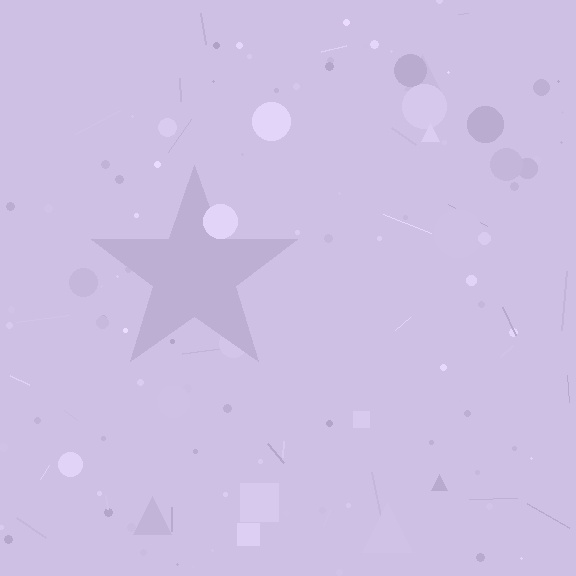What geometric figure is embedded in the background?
A star is embedded in the background.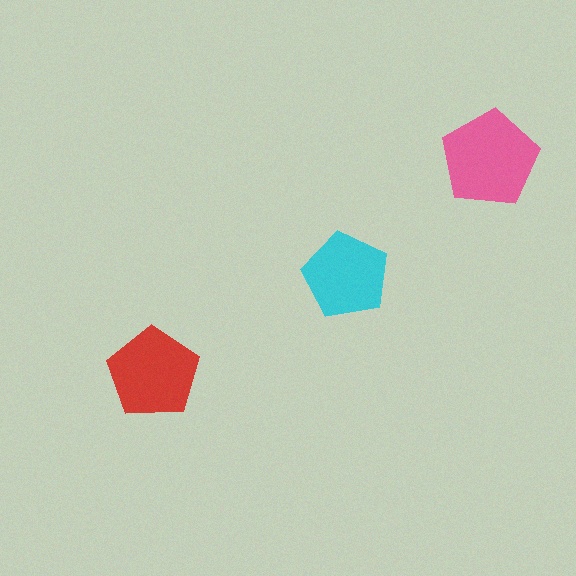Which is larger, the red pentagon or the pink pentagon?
The pink one.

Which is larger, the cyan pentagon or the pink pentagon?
The pink one.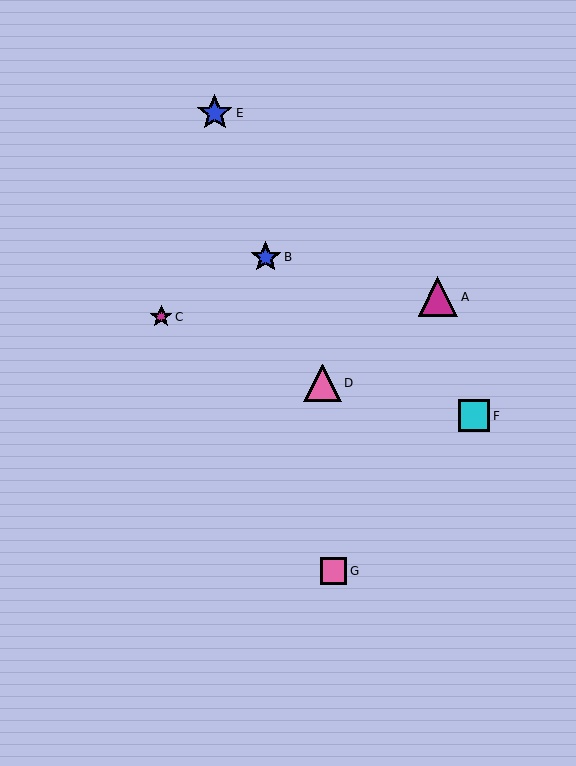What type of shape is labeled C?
Shape C is a magenta star.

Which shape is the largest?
The magenta triangle (labeled A) is the largest.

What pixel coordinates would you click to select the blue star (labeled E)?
Click at (215, 113) to select the blue star E.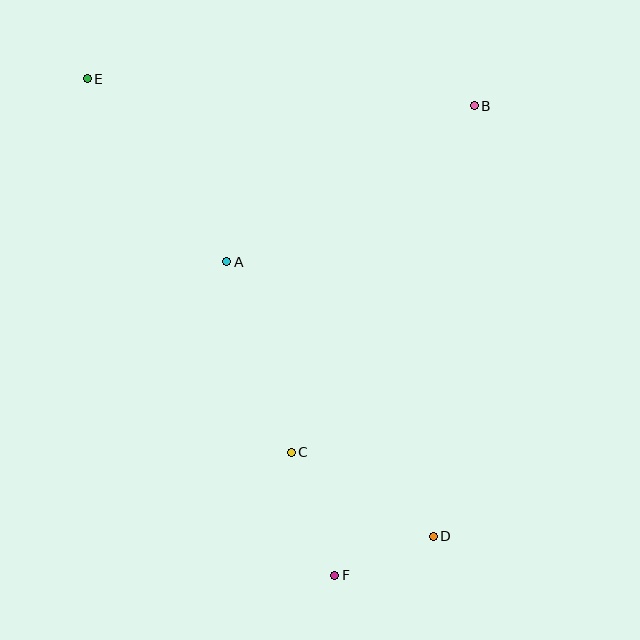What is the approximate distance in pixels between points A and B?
The distance between A and B is approximately 292 pixels.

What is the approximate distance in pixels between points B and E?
The distance between B and E is approximately 388 pixels.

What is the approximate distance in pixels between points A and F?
The distance between A and F is approximately 332 pixels.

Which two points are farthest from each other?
Points D and E are farthest from each other.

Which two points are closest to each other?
Points D and F are closest to each other.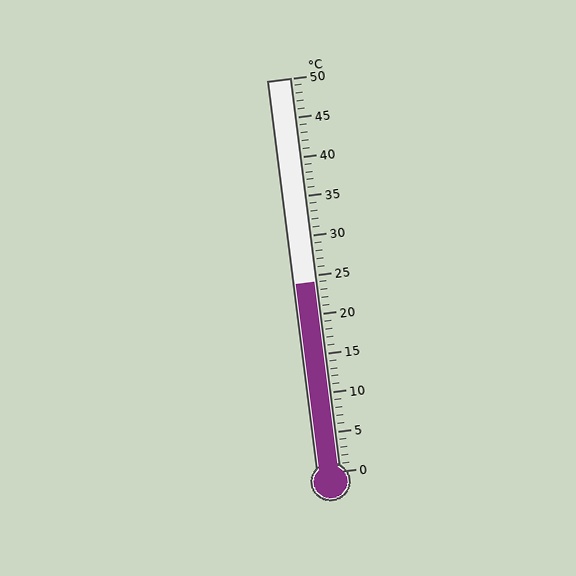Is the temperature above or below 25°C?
The temperature is below 25°C.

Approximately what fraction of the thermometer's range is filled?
The thermometer is filled to approximately 50% of its range.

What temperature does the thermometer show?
The thermometer shows approximately 24°C.